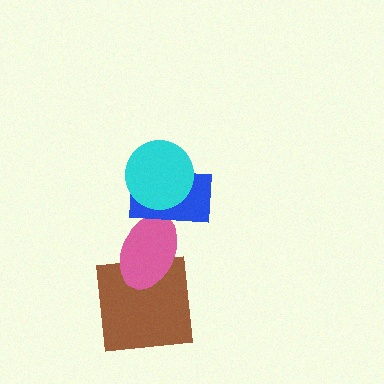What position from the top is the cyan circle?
The cyan circle is 1st from the top.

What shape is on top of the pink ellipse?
The blue rectangle is on top of the pink ellipse.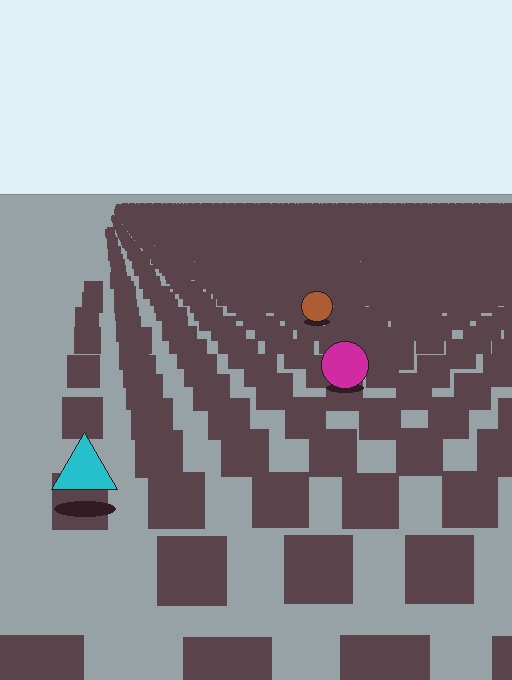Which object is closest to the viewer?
The cyan triangle is closest. The texture marks near it are larger and more spread out.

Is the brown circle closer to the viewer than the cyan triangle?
No. The cyan triangle is closer — you can tell from the texture gradient: the ground texture is coarser near it.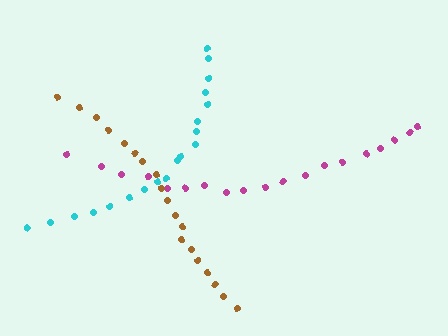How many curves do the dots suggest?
There are 3 distinct paths.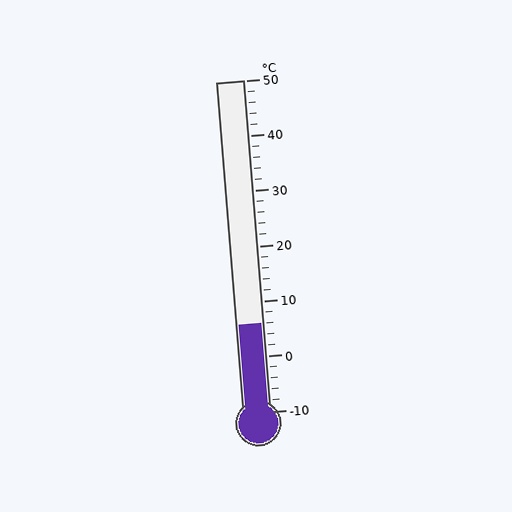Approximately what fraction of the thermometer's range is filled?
The thermometer is filled to approximately 25% of its range.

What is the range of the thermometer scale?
The thermometer scale ranges from -10°C to 50°C.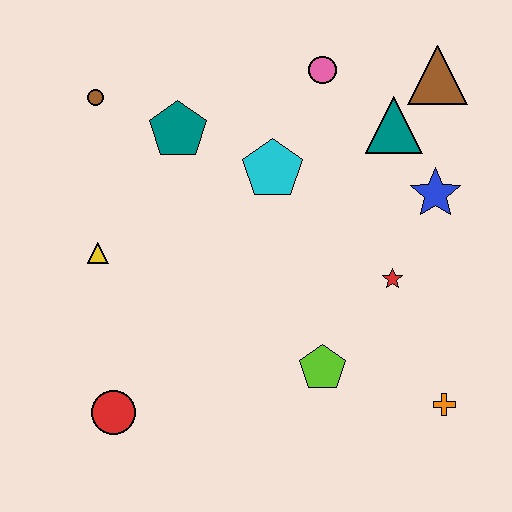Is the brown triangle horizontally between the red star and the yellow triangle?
No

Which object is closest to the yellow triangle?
The teal pentagon is closest to the yellow triangle.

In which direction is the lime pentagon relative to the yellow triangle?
The lime pentagon is to the right of the yellow triangle.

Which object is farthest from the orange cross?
The brown circle is farthest from the orange cross.